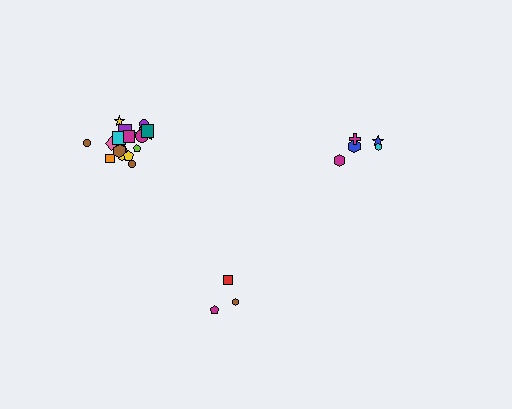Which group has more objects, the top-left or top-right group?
The top-left group.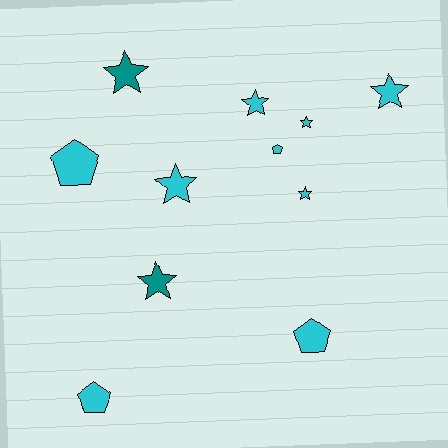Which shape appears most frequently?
Star, with 7 objects.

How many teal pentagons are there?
There are no teal pentagons.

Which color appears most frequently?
Cyan, with 9 objects.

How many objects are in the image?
There are 11 objects.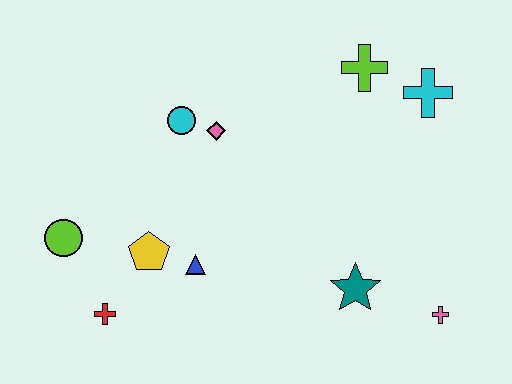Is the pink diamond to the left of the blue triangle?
No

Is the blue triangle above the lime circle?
No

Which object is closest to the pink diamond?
The cyan circle is closest to the pink diamond.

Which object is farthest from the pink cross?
The lime circle is farthest from the pink cross.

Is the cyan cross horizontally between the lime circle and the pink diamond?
No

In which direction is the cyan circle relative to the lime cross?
The cyan circle is to the left of the lime cross.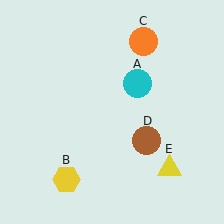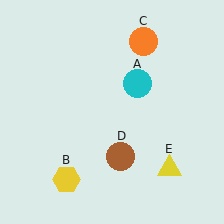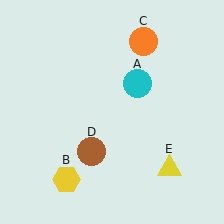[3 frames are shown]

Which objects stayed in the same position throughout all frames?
Cyan circle (object A) and yellow hexagon (object B) and orange circle (object C) and yellow triangle (object E) remained stationary.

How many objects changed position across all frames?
1 object changed position: brown circle (object D).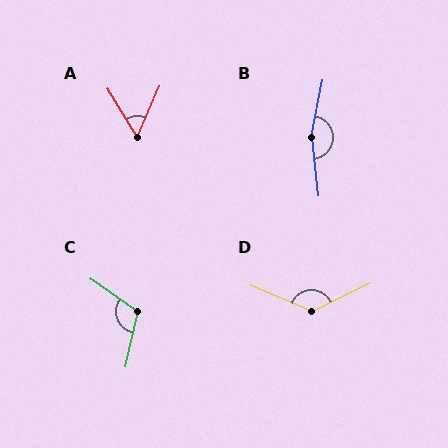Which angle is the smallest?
A, at approximately 55 degrees.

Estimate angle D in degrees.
Approximately 131 degrees.